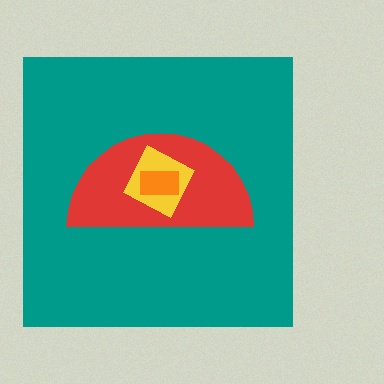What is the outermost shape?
The teal square.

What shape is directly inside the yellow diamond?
The orange rectangle.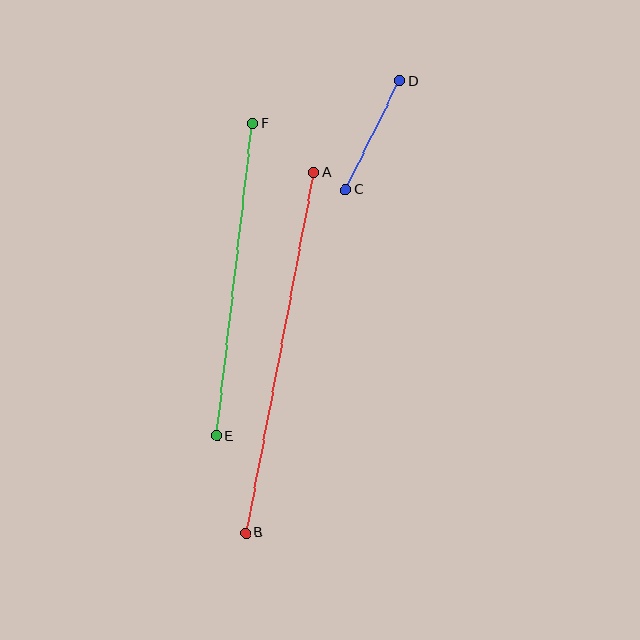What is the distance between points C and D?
The distance is approximately 121 pixels.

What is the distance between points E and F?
The distance is approximately 314 pixels.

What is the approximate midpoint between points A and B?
The midpoint is at approximately (280, 353) pixels.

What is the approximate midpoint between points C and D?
The midpoint is at approximately (373, 135) pixels.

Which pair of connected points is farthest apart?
Points A and B are farthest apart.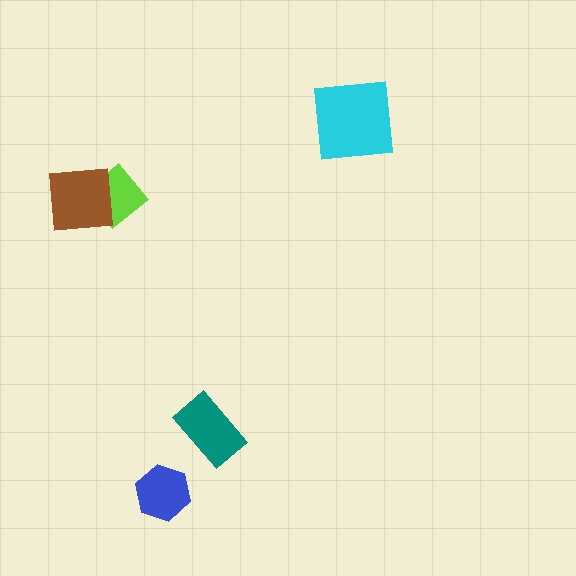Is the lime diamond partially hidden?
Yes, it is partially covered by another shape.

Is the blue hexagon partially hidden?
No, no other shape covers it.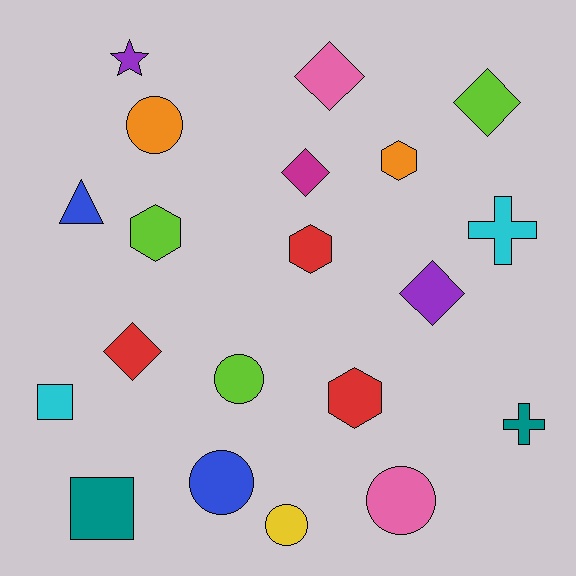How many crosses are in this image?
There are 2 crosses.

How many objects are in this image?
There are 20 objects.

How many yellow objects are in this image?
There is 1 yellow object.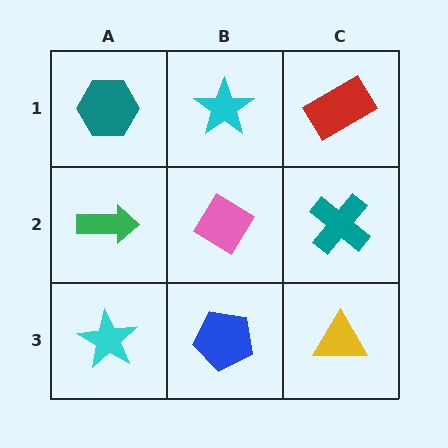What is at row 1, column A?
A teal hexagon.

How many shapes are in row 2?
3 shapes.